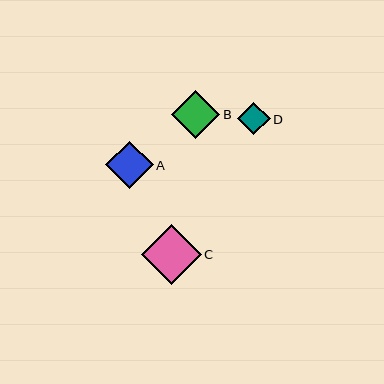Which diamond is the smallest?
Diamond D is the smallest with a size of approximately 32 pixels.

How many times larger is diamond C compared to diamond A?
Diamond C is approximately 1.3 times the size of diamond A.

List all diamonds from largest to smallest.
From largest to smallest: C, B, A, D.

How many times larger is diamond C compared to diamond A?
Diamond C is approximately 1.3 times the size of diamond A.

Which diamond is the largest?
Diamond C is the largest with a size of approximately 60 pixels.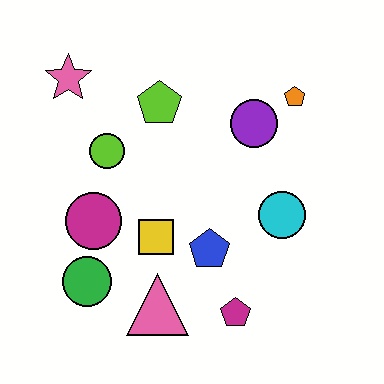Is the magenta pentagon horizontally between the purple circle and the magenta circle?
Yes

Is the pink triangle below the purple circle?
Yes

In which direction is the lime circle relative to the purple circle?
The lime circle is to the left of the purple circle.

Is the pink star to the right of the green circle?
No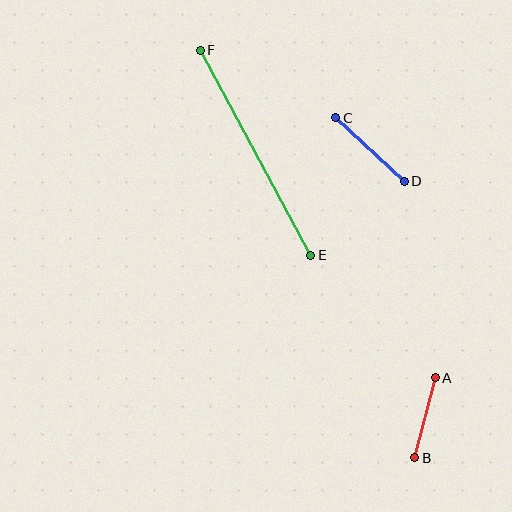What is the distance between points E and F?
The distance is approximately 233 pixels.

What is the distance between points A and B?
The distance is approximately 83 pixels.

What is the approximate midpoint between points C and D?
The midpoint is at approximately (370, 149) pixels.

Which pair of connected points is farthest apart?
Points E and F are farthest apart.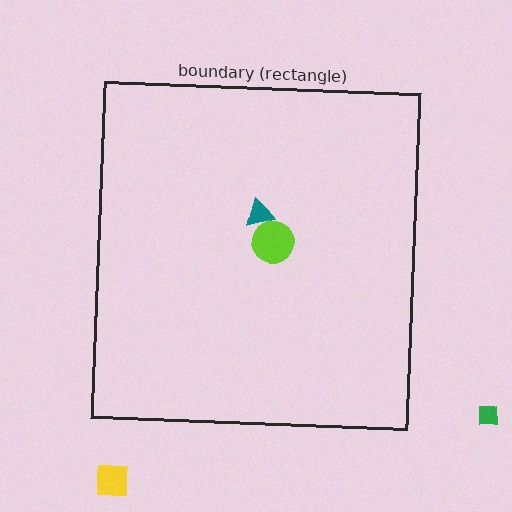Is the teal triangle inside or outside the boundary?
Inside.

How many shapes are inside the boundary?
2 inside, 2 outside.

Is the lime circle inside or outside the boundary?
Inside.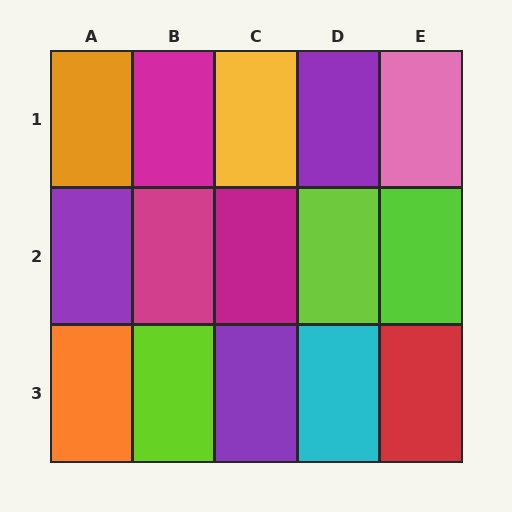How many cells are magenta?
3 cells are magenta.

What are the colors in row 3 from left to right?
Orange, lime, purple, cyan, red.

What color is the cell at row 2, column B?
Magenta.